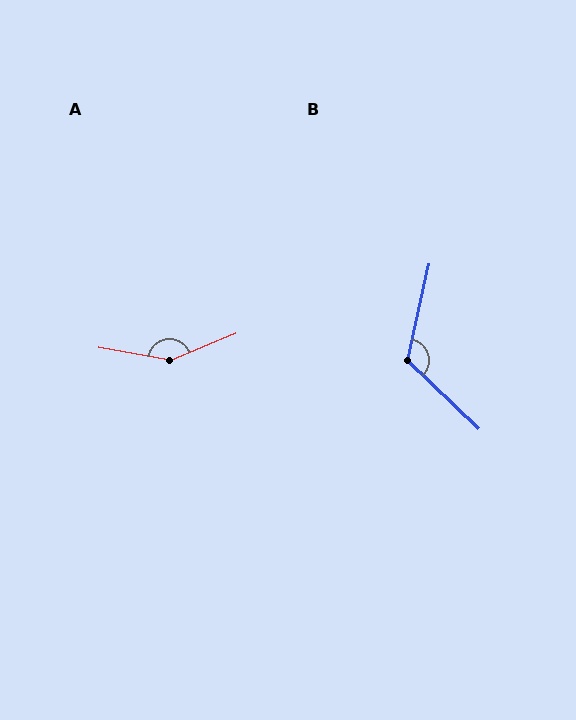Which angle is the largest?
A, at approximately 148 degrees.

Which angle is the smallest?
B, at approximately 121 degrees.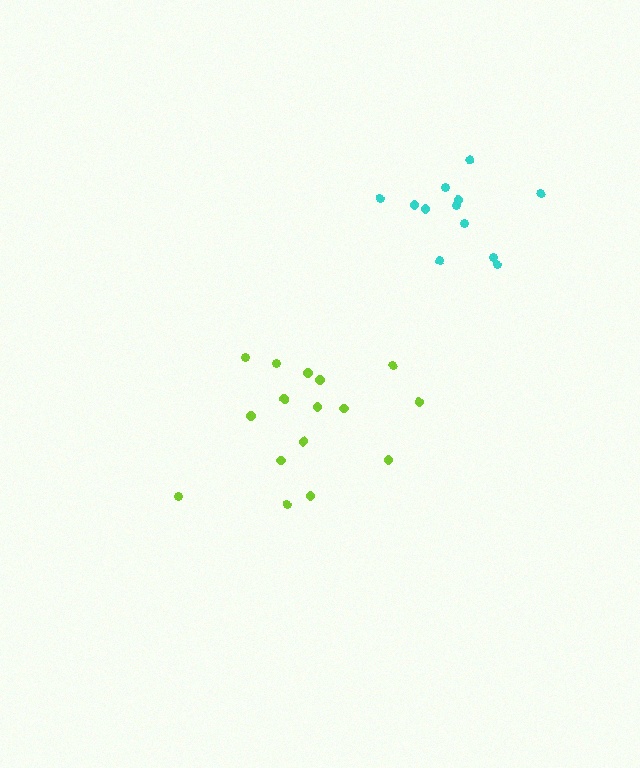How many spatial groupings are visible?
There are 2 spatial groupings.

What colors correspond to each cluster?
The clusters are colored: lime, cyan.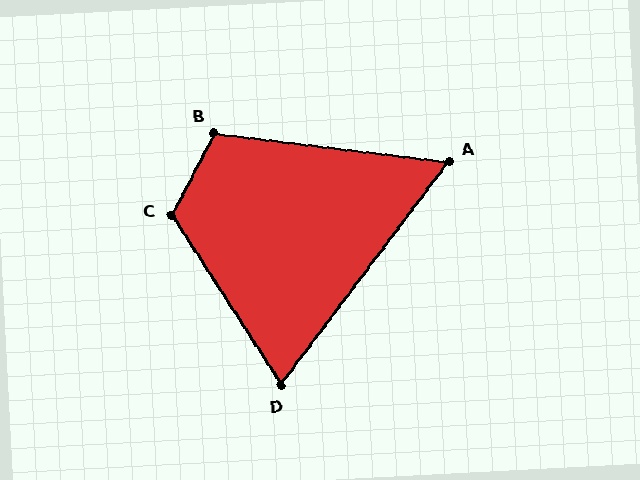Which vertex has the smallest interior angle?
A, at approximately 60 degrees.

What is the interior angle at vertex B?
Approximately 110 degrees (obtuse).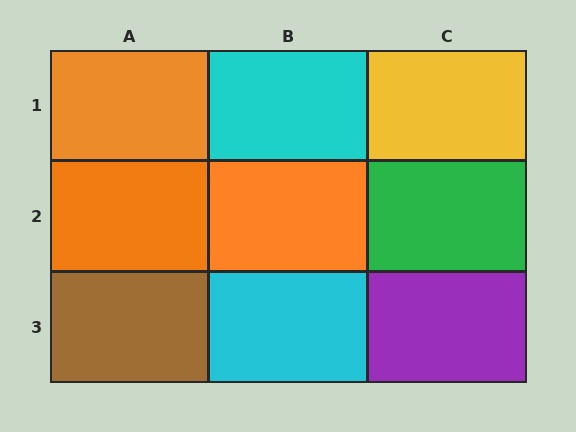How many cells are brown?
1 cell is brown.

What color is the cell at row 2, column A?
Orange.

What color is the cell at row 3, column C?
Purple.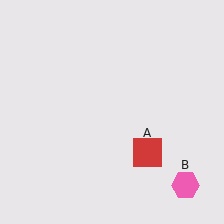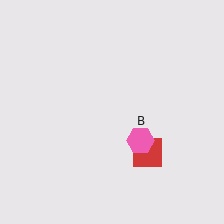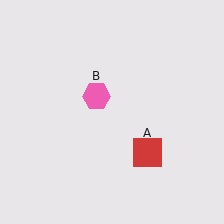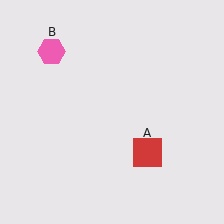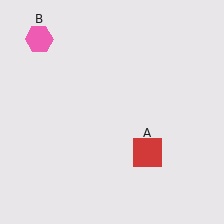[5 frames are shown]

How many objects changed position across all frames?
1 object changed position: pink hexagon (object B).